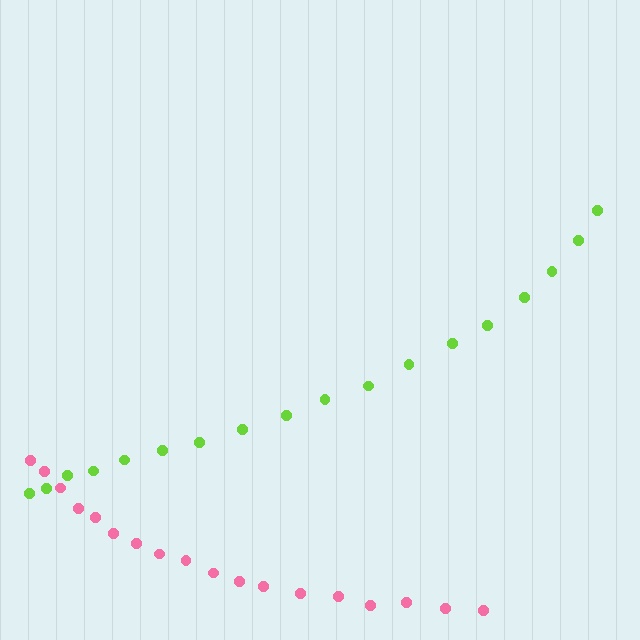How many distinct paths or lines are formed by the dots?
There are 2 distinct paths.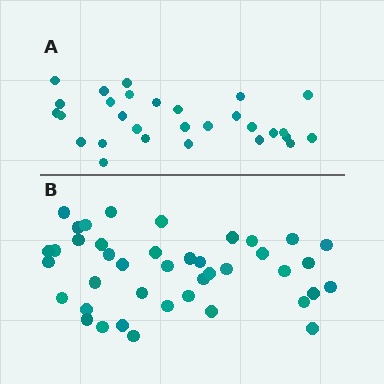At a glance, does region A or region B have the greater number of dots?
Region B (the bottom region) has more dots.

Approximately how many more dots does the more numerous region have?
Region B has roughly 12 or so more dots than region A.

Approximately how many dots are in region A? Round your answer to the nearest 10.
About 30 dots. (The exact count is 29, which rounds to 30.)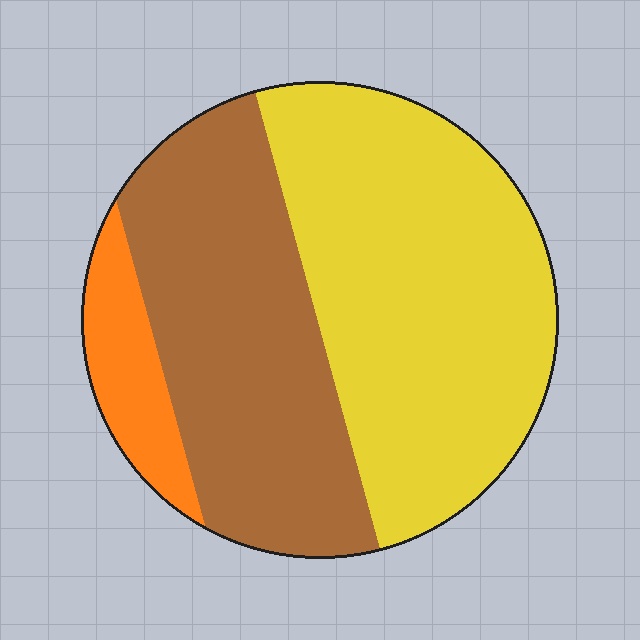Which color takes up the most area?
Yellow, at roughly 50%.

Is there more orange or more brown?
Brown.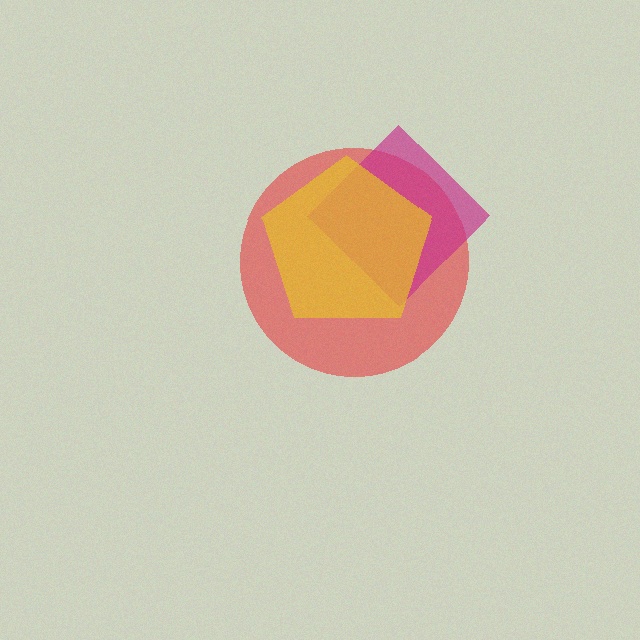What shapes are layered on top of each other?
The layered shapes are: a red circle, a magenta diamond, a yellow pentagon.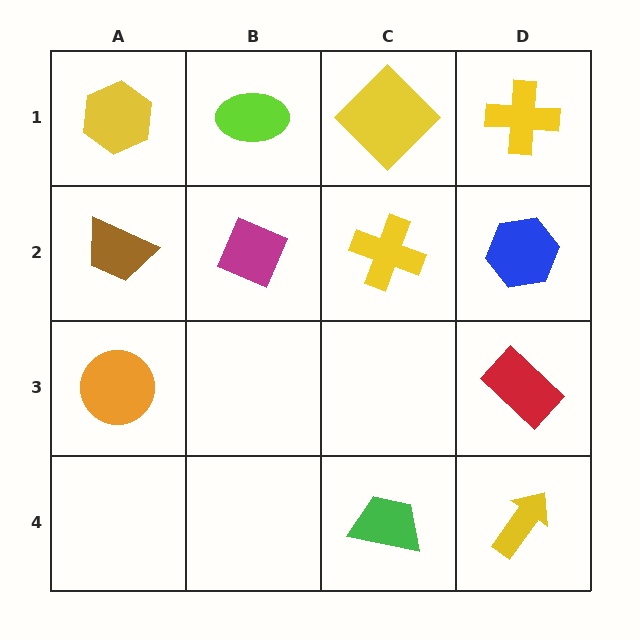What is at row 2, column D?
A blue hexagon.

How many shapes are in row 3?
2 shapes.